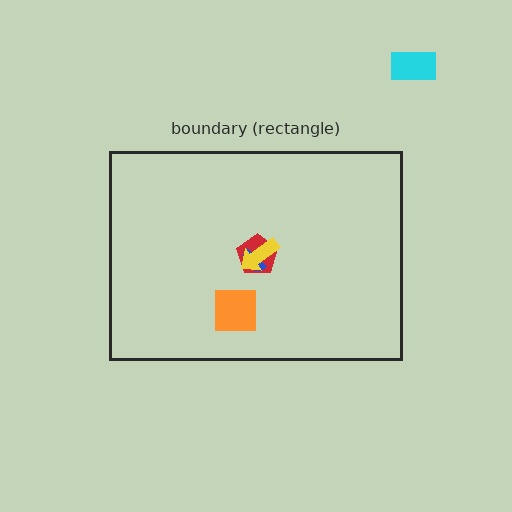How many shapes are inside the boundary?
4 inside, 1 outside.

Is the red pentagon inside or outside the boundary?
Inside.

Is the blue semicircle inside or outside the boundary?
Inside.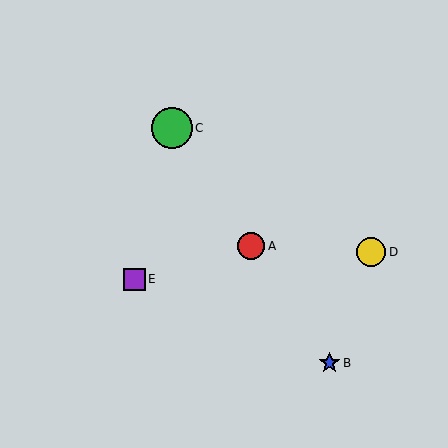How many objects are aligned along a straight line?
3 objects (A, B, C) are aligned along a straight line.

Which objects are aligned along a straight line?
Objects A, B, C are aligned along a straight line.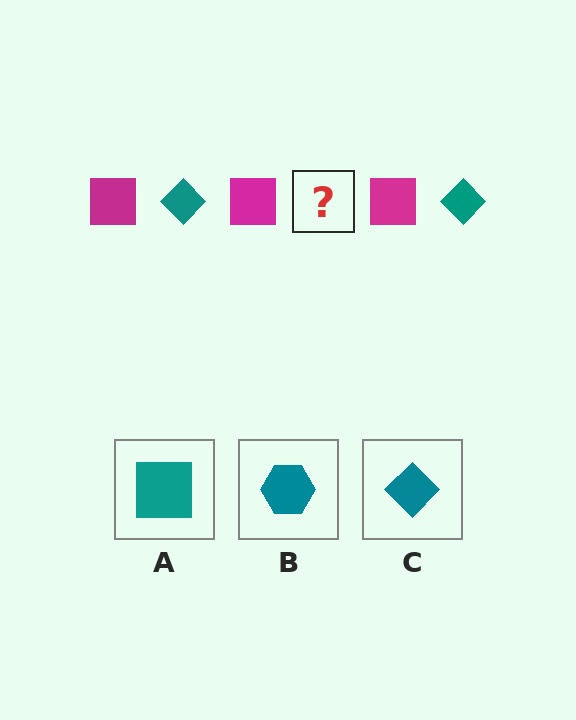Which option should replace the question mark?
Option C.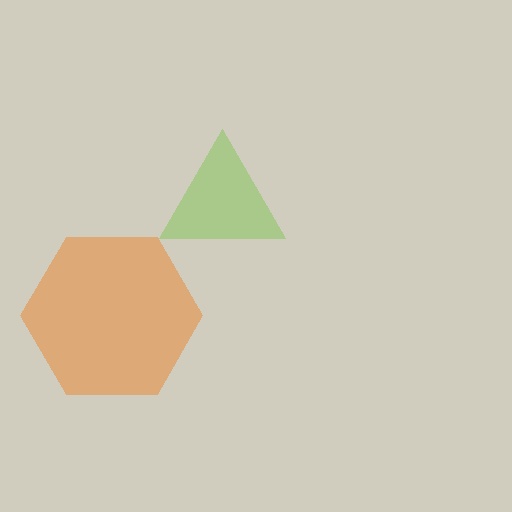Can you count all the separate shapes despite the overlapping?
Yes, there are 2 separate shapes.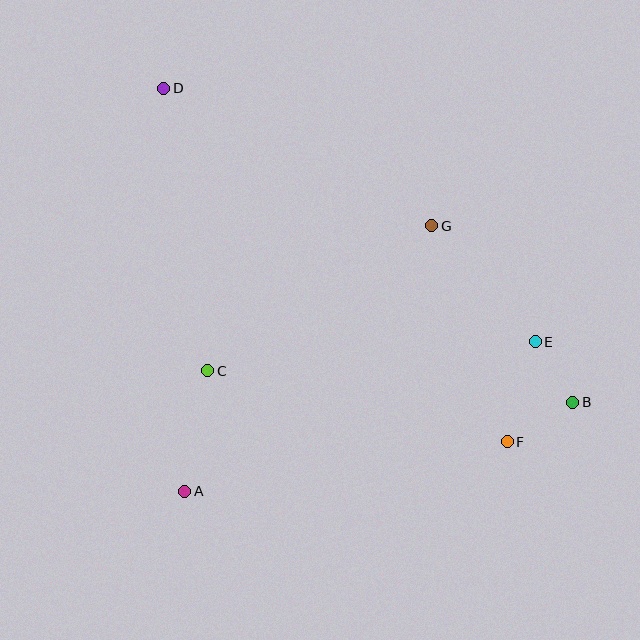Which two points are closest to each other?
Points B and E are closest to each other.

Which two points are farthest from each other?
Points B and D are farthest from each other.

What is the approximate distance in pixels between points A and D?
The distance between A and D is approximately 403 pixels.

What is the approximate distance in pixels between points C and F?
The distance between C and F is approximately 308 pixels.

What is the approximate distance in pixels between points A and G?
The distance between A and G is approximately 363 pixels.